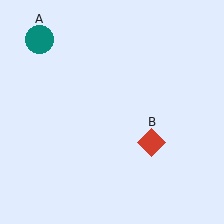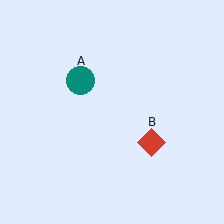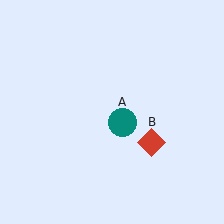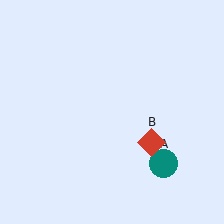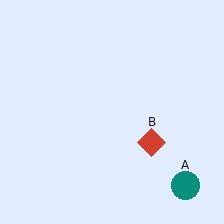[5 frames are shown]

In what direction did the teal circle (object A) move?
The teal circle (object A) moved down and to the right.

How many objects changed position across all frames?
1 object changed position: teal circle (object A).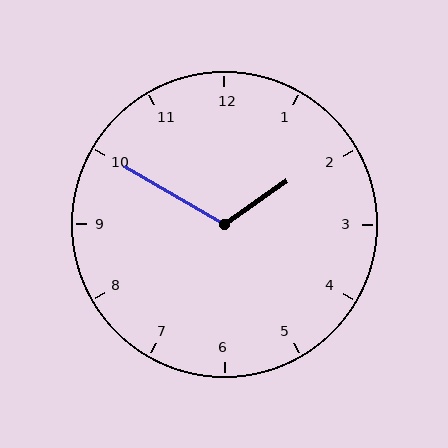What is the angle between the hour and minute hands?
Approximately 115 degrees.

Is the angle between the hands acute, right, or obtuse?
It is obtuse.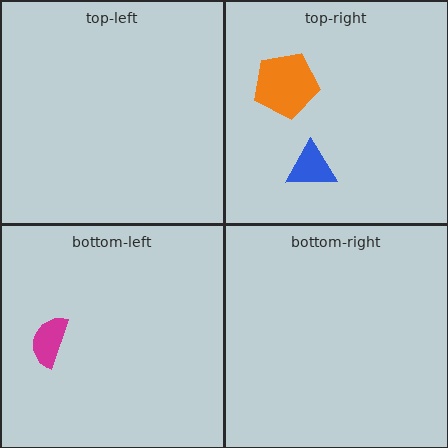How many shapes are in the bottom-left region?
1.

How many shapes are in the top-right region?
2.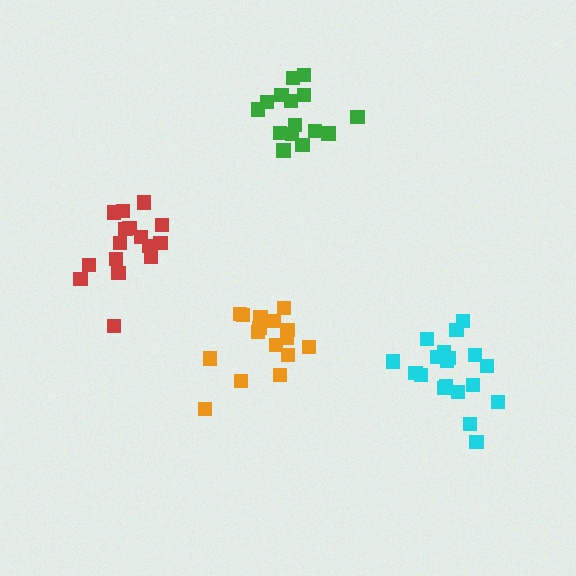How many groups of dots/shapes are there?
There are 4 groups.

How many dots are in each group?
Group 1: 19 dots, Group 2: 16 dots, Group 3: 16 dots, Group 4: 15 dots (66 total).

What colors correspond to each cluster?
The clusters are colored: cyan, red, orange, green.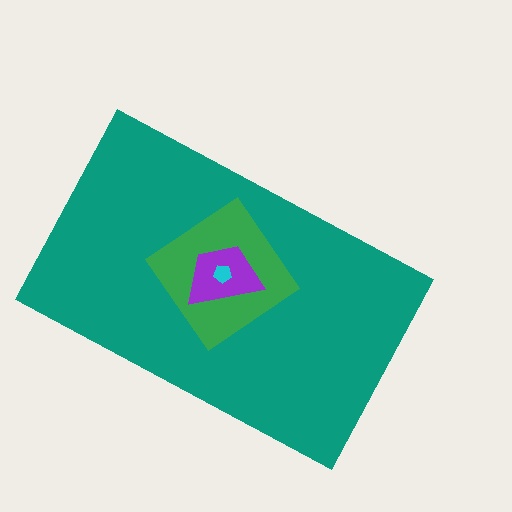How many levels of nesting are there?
4.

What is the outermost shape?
The teal rectangle.